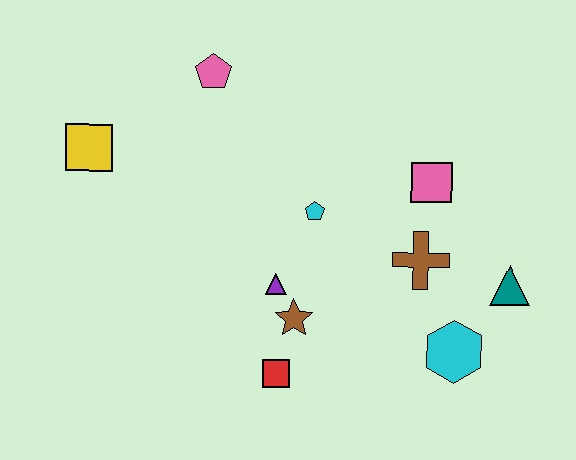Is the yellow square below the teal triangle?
No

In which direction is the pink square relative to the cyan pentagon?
The pink square is to the right of the cyan pentagon.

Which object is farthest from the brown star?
The yellow square is farthest from the brown star.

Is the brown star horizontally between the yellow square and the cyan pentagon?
Yes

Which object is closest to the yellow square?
The pink pentagon is closest to the yellow square.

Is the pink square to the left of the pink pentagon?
No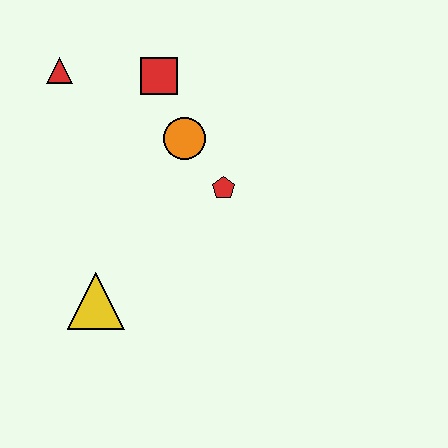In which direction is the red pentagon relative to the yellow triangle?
The red pentagon is to the right of the yellow triangle.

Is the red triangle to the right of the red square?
No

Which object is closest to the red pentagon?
The orange circle is closest to the red pentagon.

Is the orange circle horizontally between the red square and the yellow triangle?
No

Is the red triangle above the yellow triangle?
Yes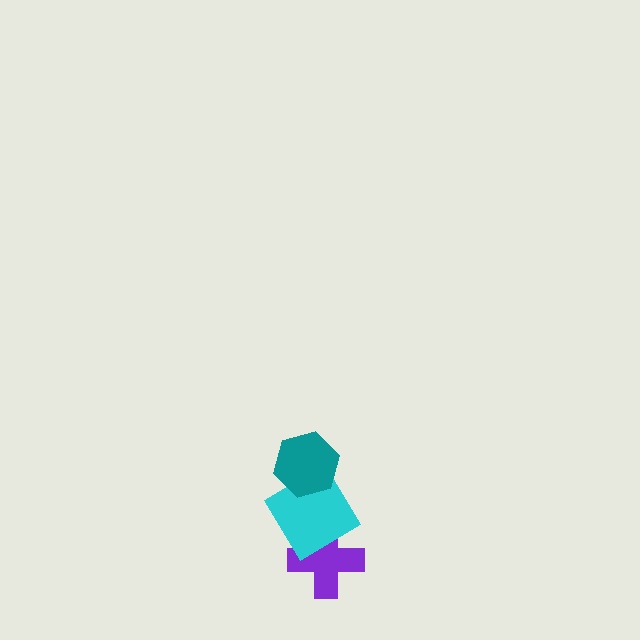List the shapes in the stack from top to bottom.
From top to bottom: the teal hexagon, the cyan diamond, the purple cross.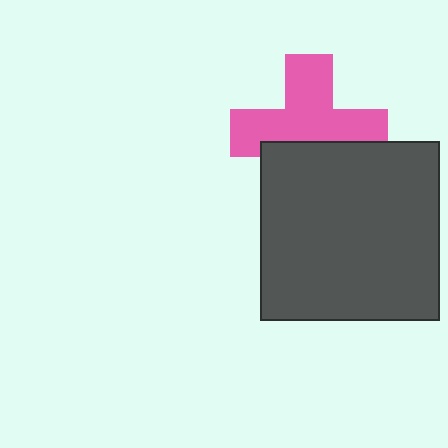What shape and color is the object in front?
The object in front is a dark gray square.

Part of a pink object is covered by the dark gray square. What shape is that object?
It is a cross.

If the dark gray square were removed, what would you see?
You would see the complete pink cross.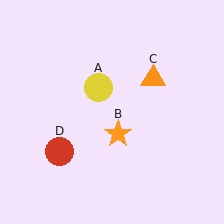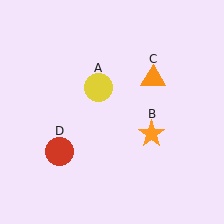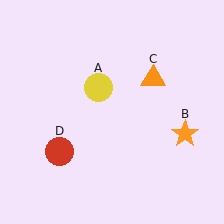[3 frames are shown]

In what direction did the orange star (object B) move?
The orange star (object B) moved right.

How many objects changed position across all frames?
1 object changed position: orange star (object B).